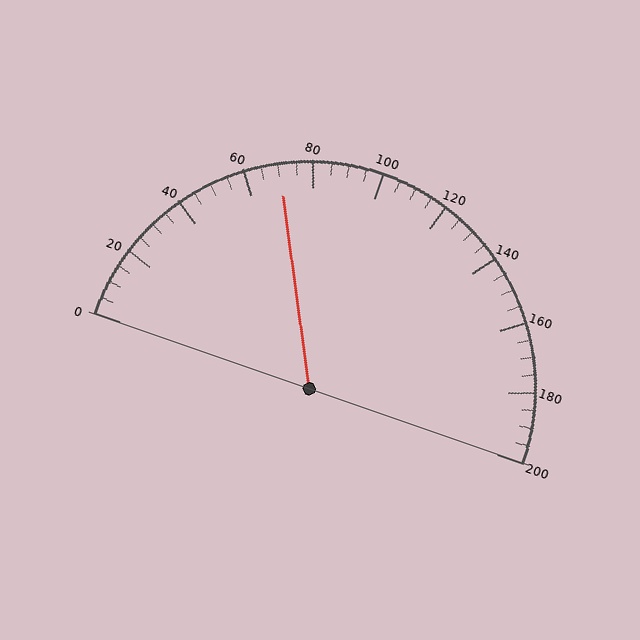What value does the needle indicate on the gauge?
The needle indicates approximately 70.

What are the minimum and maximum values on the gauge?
The gauge ranges from 0 to 200.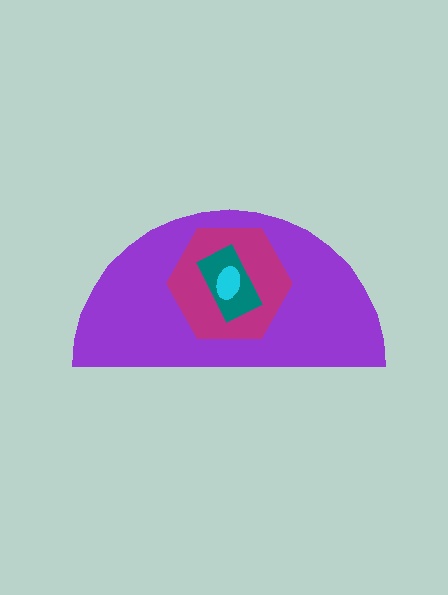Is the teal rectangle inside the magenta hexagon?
Yes.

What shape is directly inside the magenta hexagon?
The teal rectangle.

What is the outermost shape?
The purple semicircle.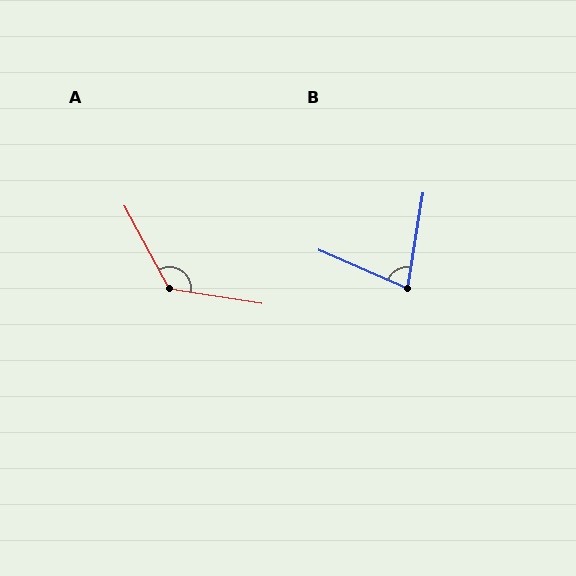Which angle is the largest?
A, at approximately 128 degrees.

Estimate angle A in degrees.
Approximately 128 degrees.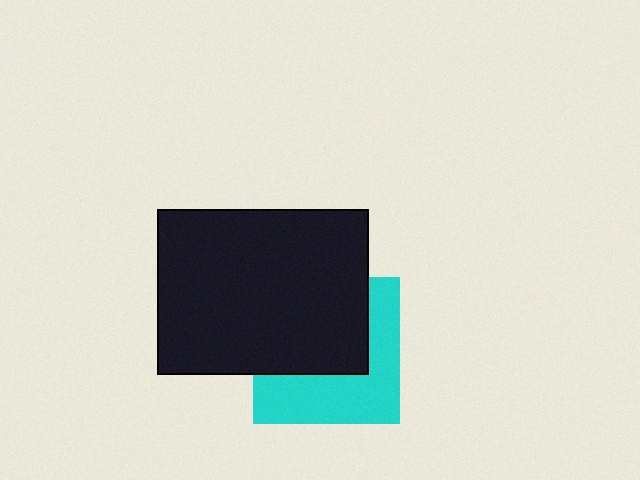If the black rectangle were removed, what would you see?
You would see the complete cyan square.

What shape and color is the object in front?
The object in front is a black rectangle.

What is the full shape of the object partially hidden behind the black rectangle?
The partially hidden object is a cyan square.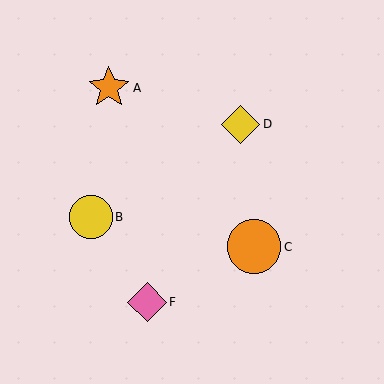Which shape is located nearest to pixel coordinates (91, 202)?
The yellow circle (labeled B) at (91, 217) is nearest to that location.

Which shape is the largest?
The orange circle (labeled C) is the largest.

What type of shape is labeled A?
Shape A is an orange star.